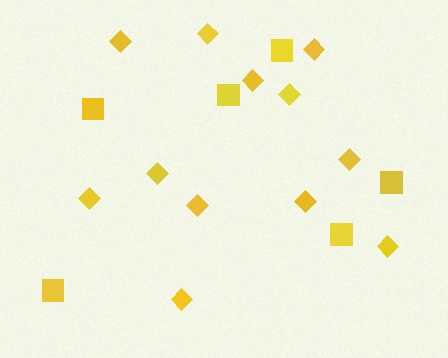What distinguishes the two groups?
There are 2 groups: one group of diamonds (12) and one group of squares (6).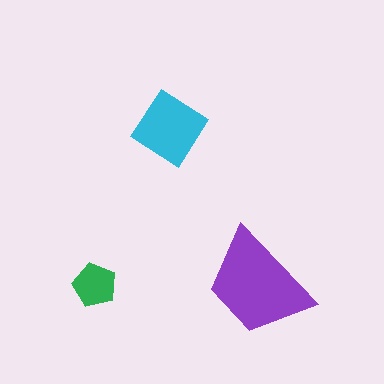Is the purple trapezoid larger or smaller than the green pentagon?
Larger.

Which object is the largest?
The purple trapezoid.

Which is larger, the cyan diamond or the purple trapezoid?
The purple trapezoid.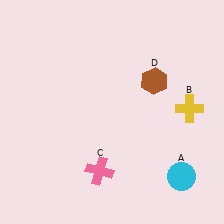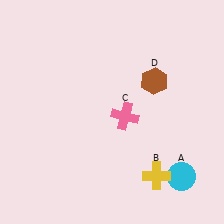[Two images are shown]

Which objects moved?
The objects that moved are: the yellow cross (B), the pink cross (C).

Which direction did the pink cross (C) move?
The pink cross (C) moved up.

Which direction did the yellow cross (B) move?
The yellow cross (B) moved down.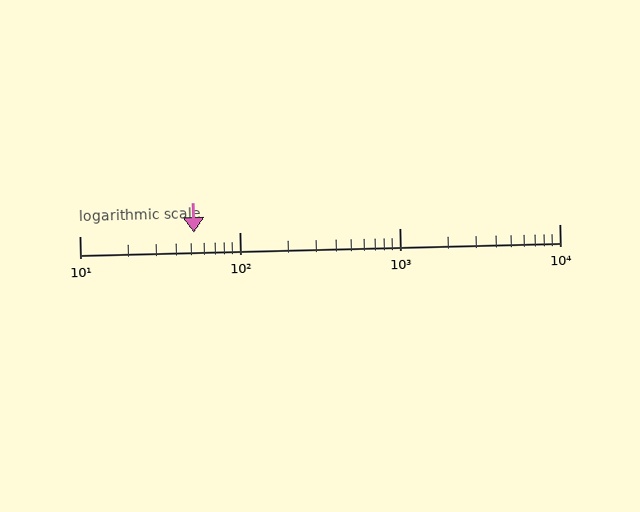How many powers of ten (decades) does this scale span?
The scale spans 3 decades, from 10 to 10000.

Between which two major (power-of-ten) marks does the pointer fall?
The pointer is between 10 and 100.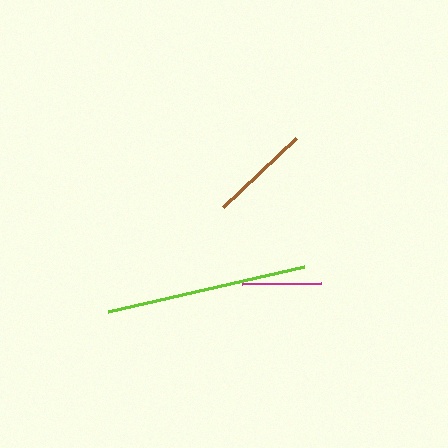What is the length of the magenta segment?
The magenta segment is approximately 79 pixels long.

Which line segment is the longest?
The lime line is the longest at approximately 201 pixels.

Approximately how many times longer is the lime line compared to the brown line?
The lime line is approximately 2.0 times the length of the brown line.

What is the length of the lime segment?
The lime segment is approximately 201 pixels long.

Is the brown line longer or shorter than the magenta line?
The brown line is longer than the magenta line.